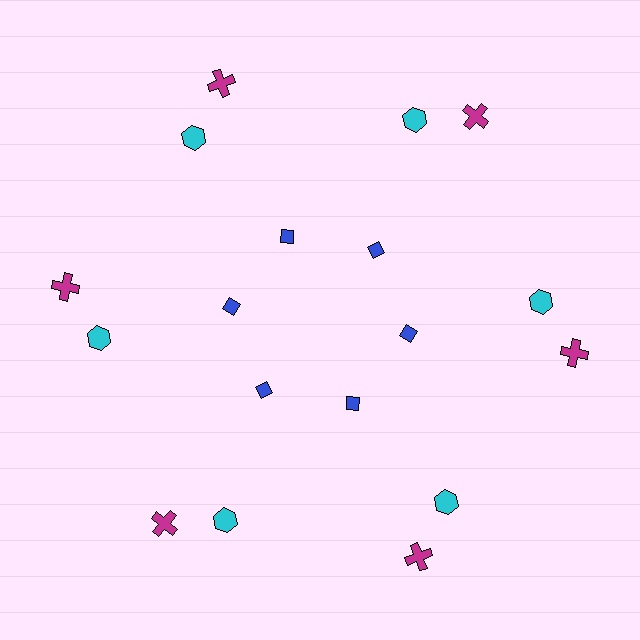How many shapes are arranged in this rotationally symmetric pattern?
There are 18 shapes, arranged in 6 groups of 3.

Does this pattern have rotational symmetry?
Yes, this pattern has 6-fold rotational symmetry. It looks the same after rotating 60 degrees around the center.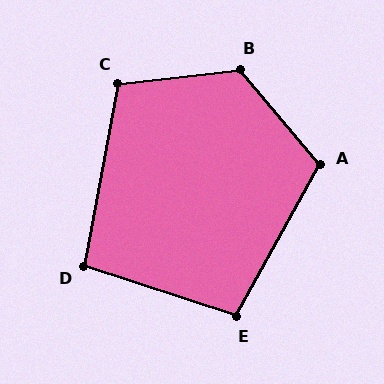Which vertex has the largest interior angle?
B, at approximately 124 degrees.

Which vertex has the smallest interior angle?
D, at approximately 97 degrees.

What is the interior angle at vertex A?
Approximately 111 degrees (obtuse).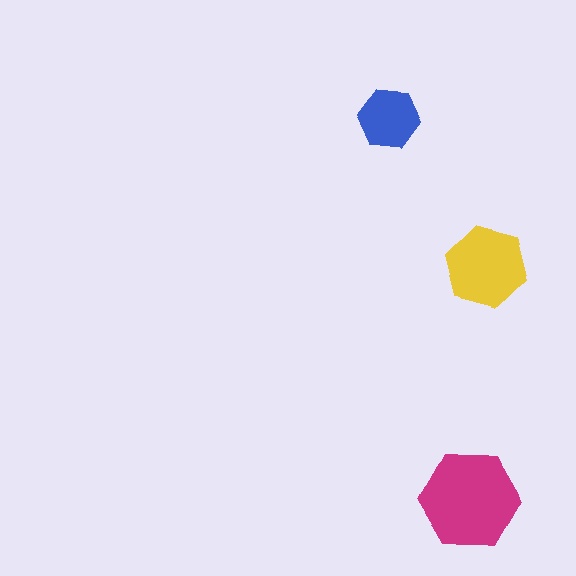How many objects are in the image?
There are 3 objects in the image.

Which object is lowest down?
The magenta hexagon is bottommost.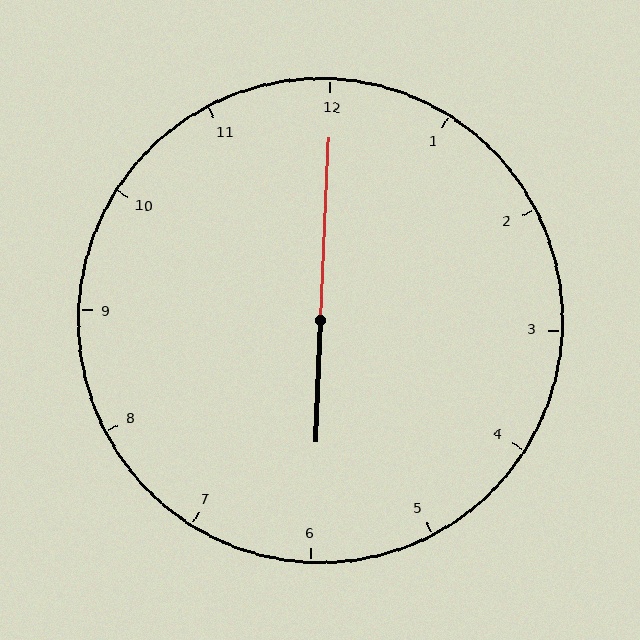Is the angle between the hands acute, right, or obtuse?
It is obtuse.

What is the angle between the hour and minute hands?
Approximately 180 degrees.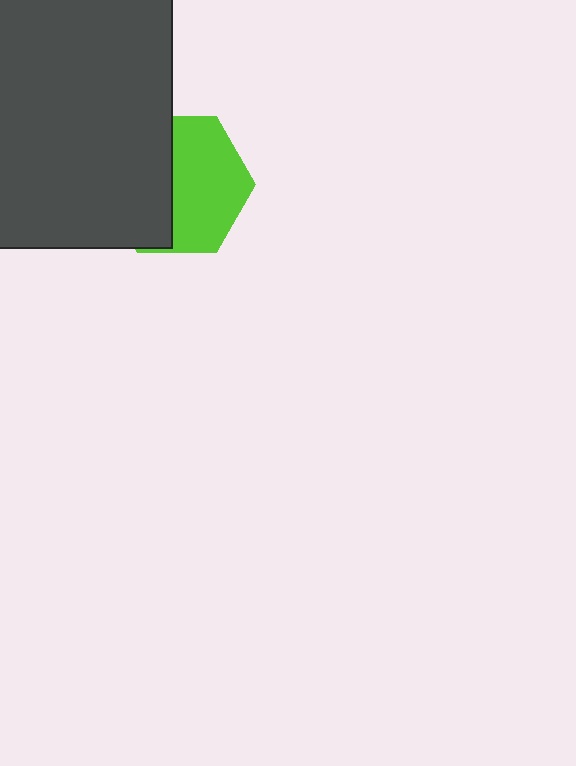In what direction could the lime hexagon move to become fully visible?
The lime hexagon could move right. That would shift it out from behind the dark gray rectangle entirely.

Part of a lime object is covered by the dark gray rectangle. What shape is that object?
It is a hexagon.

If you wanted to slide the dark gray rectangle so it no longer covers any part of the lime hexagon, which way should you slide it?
Slide it left — that is the most direct way to separate the two shapes.